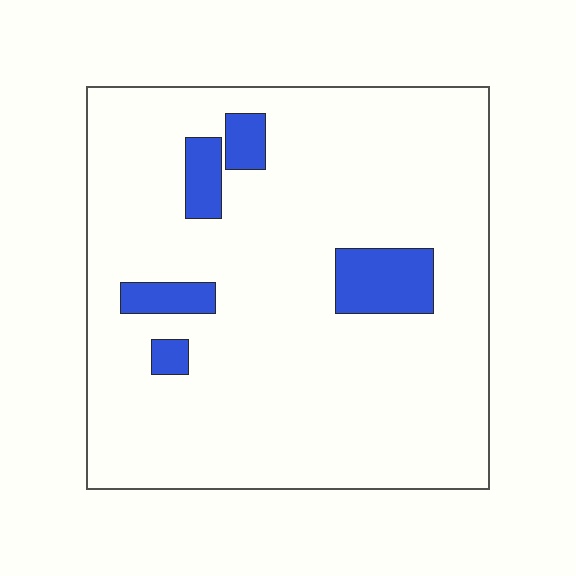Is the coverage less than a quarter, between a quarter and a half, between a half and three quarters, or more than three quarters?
Less than a quarter.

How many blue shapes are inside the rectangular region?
5.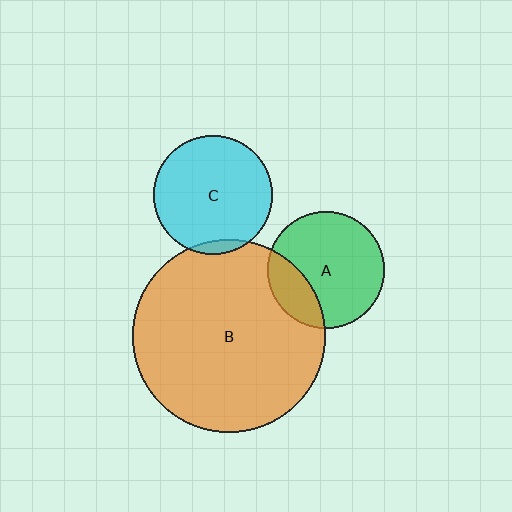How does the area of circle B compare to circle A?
Approximately 2.7 times.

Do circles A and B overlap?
Yes.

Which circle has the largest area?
Circle B (orange).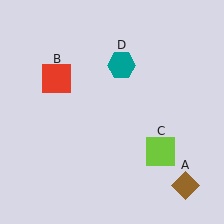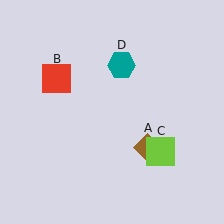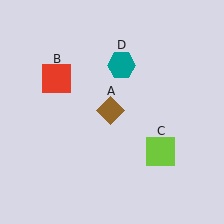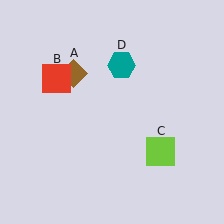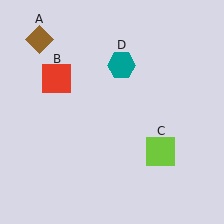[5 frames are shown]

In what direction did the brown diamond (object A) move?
The brown diamond (object A) moved up and to the left.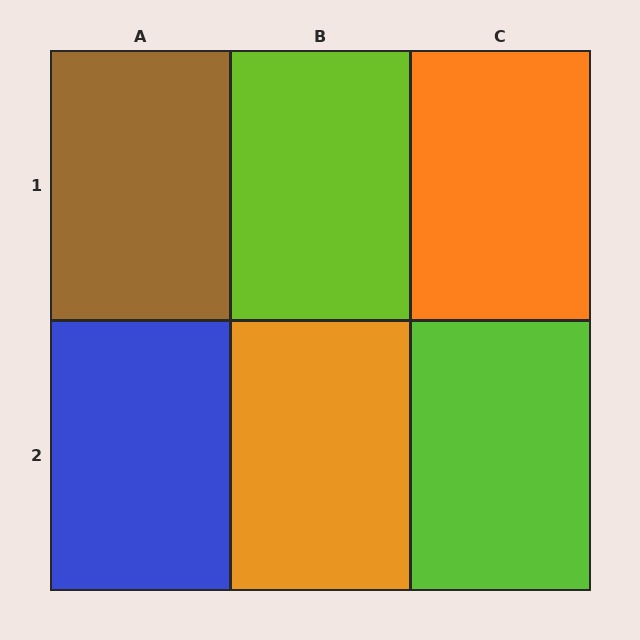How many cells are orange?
2 cells are orange.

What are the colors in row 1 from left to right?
Brown, lime, orange.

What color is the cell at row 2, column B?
Orange.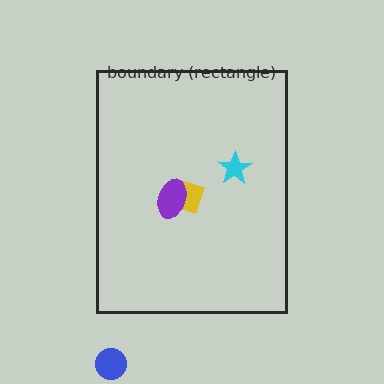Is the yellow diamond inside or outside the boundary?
Inside.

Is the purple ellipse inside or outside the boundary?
Inside.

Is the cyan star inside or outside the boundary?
Inside.